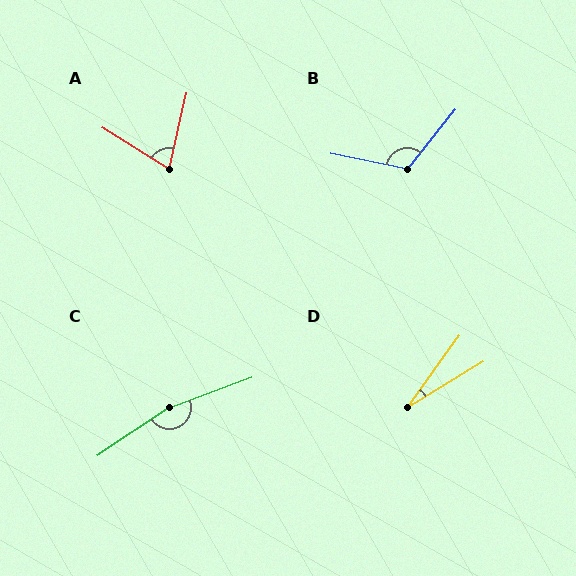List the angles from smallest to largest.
D (23°), A (71°), B (117°), C (166°).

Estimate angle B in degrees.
Approximately 117 degrees.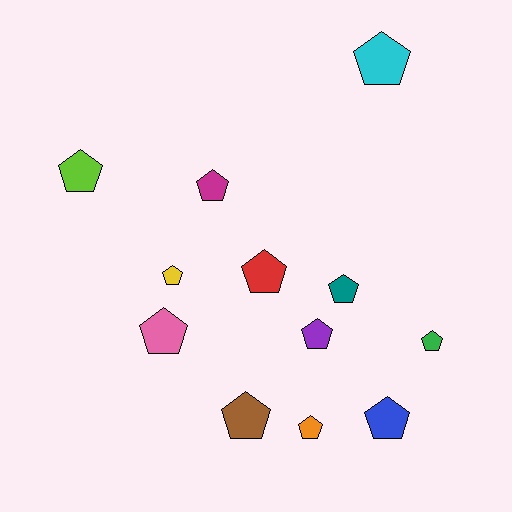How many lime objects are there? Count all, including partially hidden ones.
There is 1 lime object.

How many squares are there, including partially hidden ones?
There are no squares.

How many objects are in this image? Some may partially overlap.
There are 12 objects.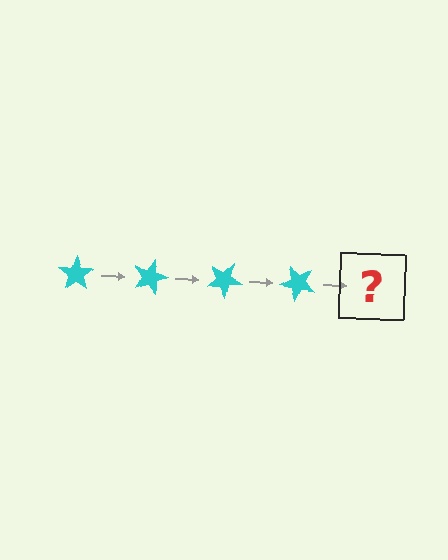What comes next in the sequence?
The next element should be a cyan star rotated 60 degrees.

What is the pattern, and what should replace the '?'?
The pattern is that the star rotates 15 degrees each step. The '?' should be a cyan star rotated 60 degrees.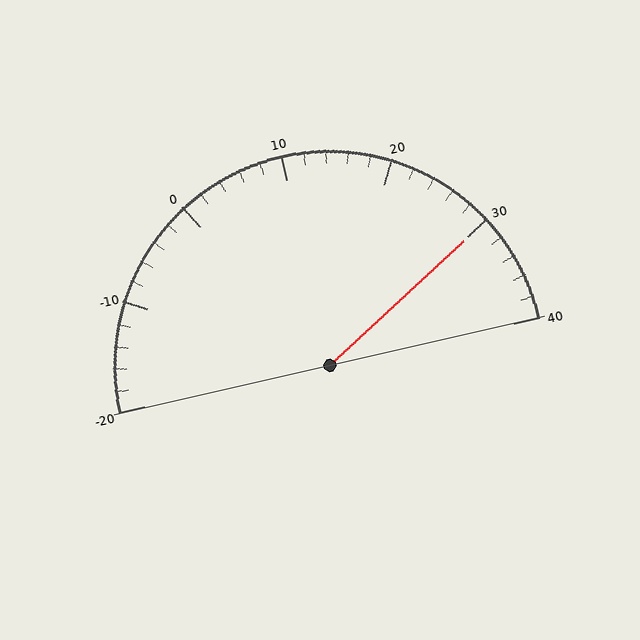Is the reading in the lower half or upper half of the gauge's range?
The reading is in the upper half of the range (-20 to 40).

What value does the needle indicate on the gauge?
The needle indicates approximately 30.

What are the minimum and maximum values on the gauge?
The gauge ranges from -20 to 40.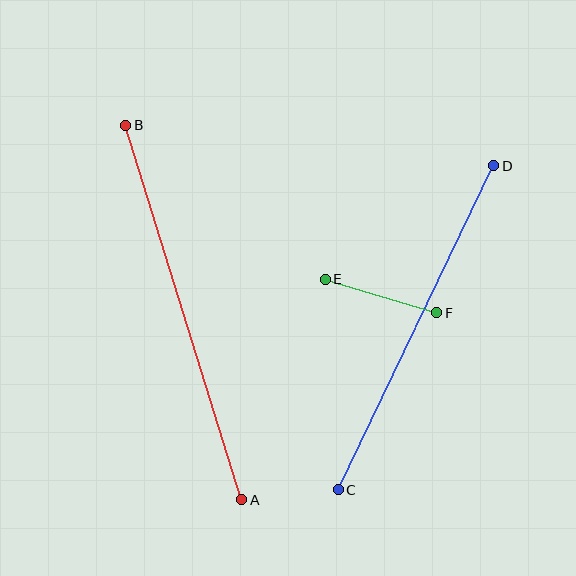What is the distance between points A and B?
The distance is approximately 392 pixels.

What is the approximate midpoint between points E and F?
The midpoint is at approximately (381, 296) pixels.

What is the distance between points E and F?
The distance is approximately 117 pixels.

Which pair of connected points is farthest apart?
Points A and B are farthest apart.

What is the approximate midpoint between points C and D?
The midpoint is at approximately (416, 328) pixels.